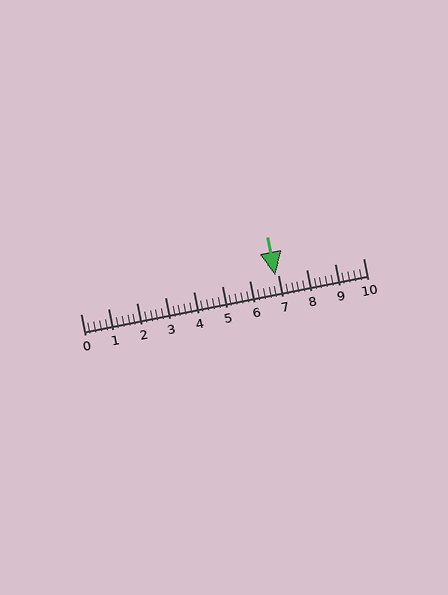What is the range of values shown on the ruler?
The ruler shows values from 0 to 10.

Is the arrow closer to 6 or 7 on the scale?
The arrow is closer to 7.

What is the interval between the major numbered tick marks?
The major tick marks are spaced 1 units apart.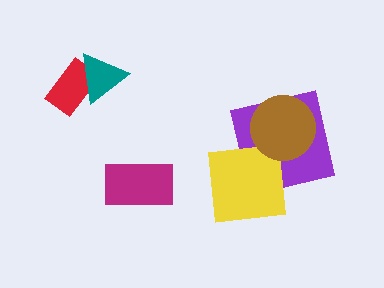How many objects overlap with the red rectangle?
1 object overlaps with the red rectangle.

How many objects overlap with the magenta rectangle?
0 objects overlap with the magenta rectangle.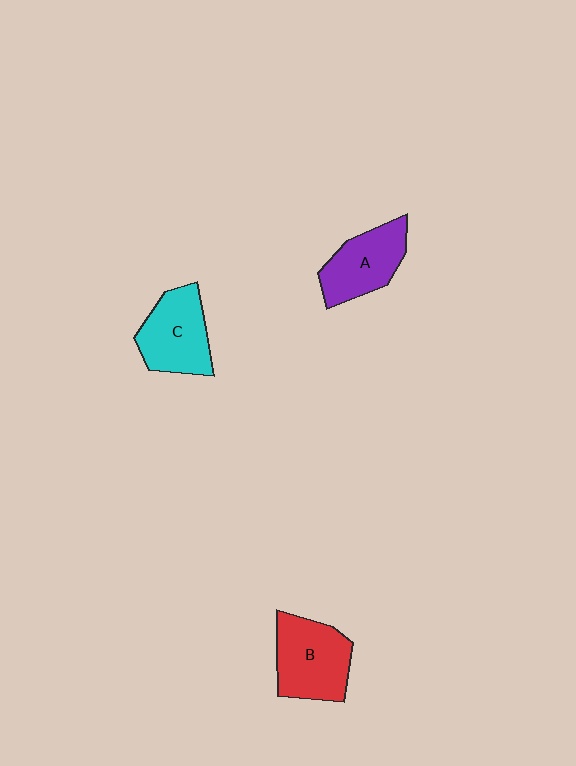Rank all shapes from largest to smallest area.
From largest to smallest: B (red), C (cyan), A (purple).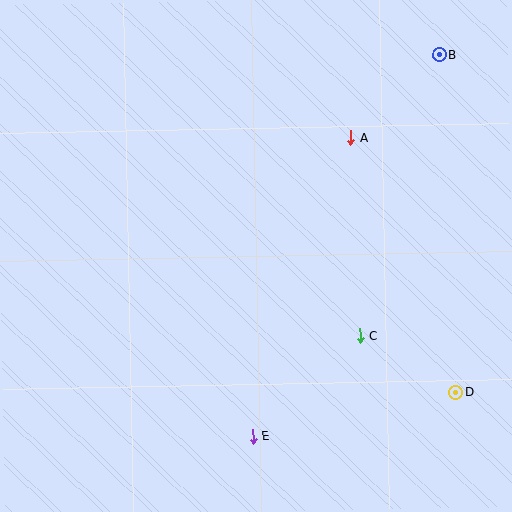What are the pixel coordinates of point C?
Point C is at (360, 336).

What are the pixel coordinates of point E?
Point E is at (253, 436).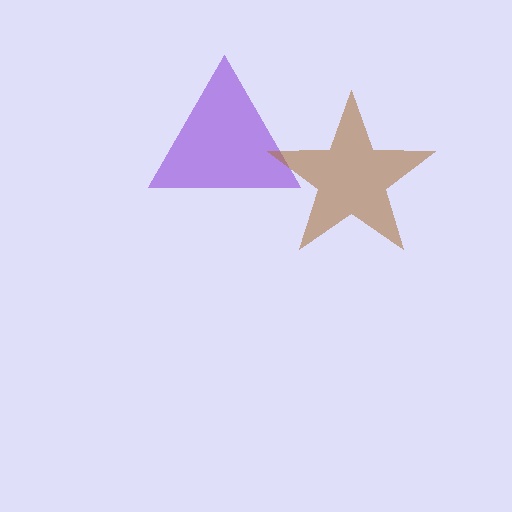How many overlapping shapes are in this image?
There are 2 overlapping shapes in the image.